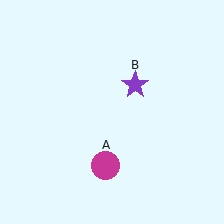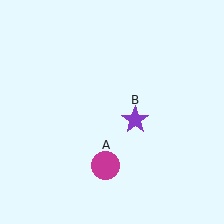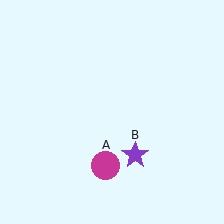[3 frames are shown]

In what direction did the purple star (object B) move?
The purple star (object B) moved down.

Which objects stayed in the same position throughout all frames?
Magenta circle (object A) remained stationary.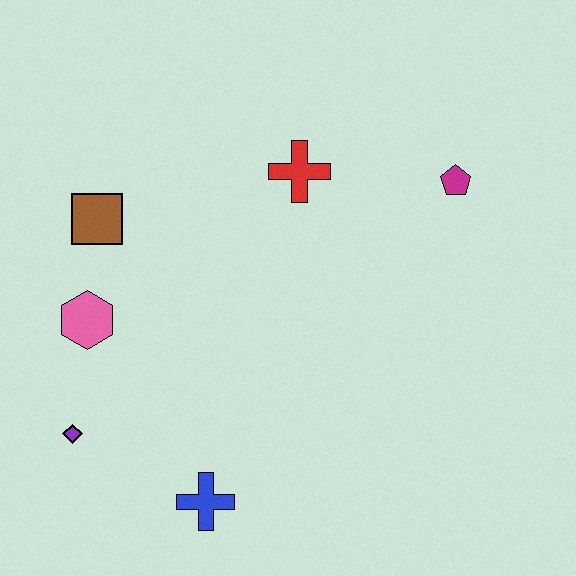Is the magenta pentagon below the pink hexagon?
No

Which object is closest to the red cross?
The magenta pentagon is closest to the red cross.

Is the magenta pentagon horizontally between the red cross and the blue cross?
No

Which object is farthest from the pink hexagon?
The magenta pentagon is farthest from the pink hexagon.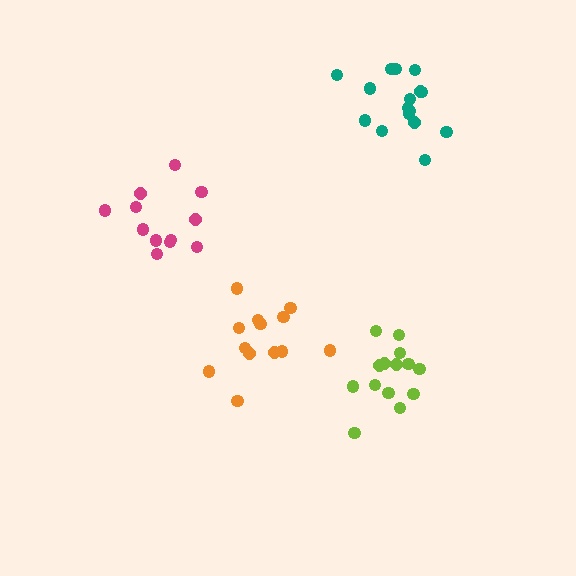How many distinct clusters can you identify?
There are 4 distinct clusters.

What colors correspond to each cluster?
The clusters are colored: lime, magenta, orange, teal.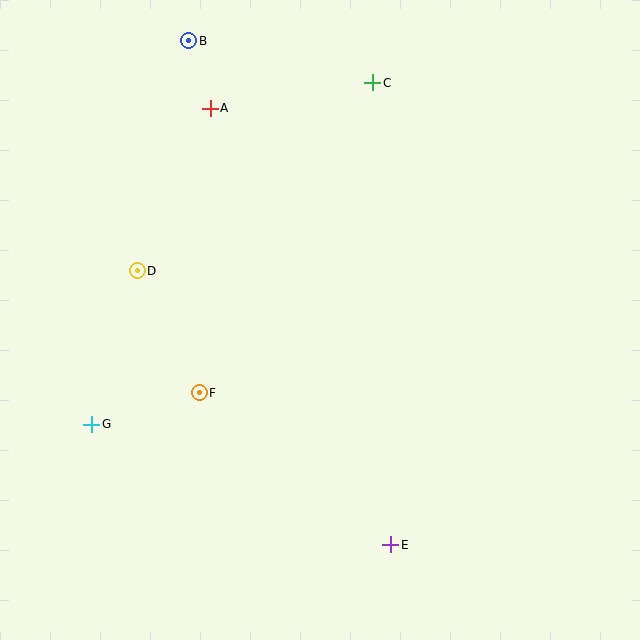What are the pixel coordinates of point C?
Point C is at (373, 83).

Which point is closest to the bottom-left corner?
Point G is closest to the bottom-left corner.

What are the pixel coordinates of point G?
Point G is at (92, 424).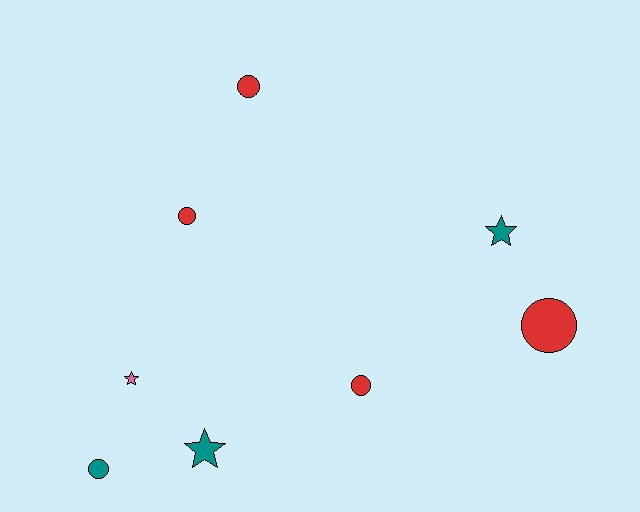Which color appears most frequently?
Red, with 4 objects.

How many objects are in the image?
There are 8 objects.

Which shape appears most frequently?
Circle, with 5 objects.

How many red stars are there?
There are no red stars.